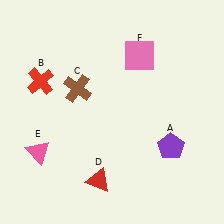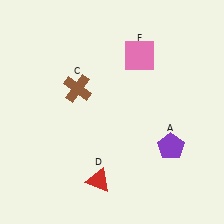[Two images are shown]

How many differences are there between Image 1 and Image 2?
There are 2 differences between the two images.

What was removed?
The pink triangle (E), the red cross (B) were removed in Image 2.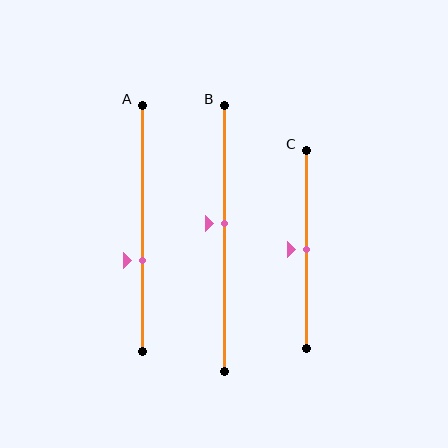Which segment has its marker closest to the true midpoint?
Segment C has its marker closest to the true midpoint.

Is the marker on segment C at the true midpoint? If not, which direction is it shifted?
Yes, the marker on segment C is at the true midpoint.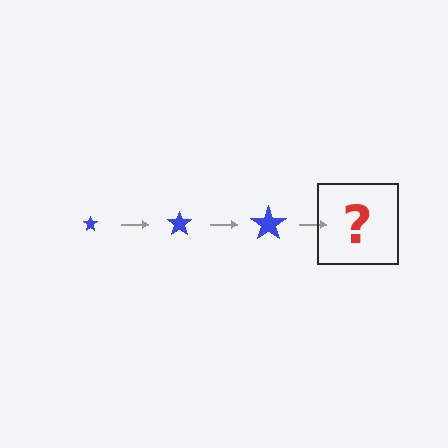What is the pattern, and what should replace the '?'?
The pattern is that the star gets progressively larger each step. The '?' should be a blue star, larger than the previous one.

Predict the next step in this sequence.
The next step is a blue star, larger than the previous one.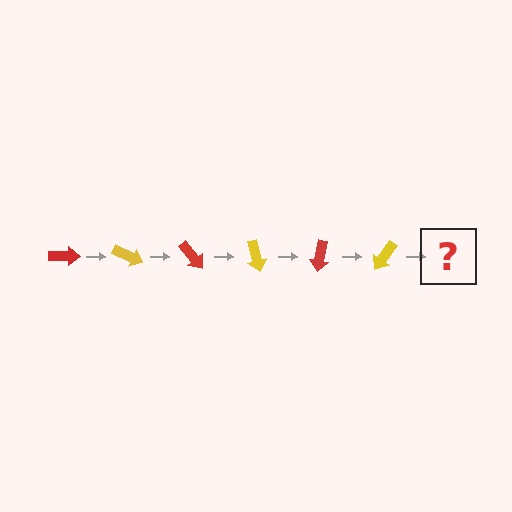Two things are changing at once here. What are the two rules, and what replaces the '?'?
The two rules are that it rotates 25 degrees each step and the color cycles through red and yellow. The '?' should be a red arrow, rotated 150 degrees from the start.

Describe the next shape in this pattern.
It should be a red arrow, rotated 150 degrees from the start.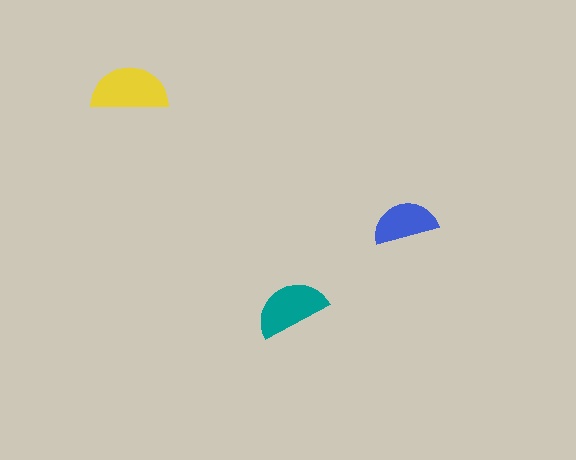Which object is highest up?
The yellow semicircle is topmost.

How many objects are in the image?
There are 3 objects in the image.